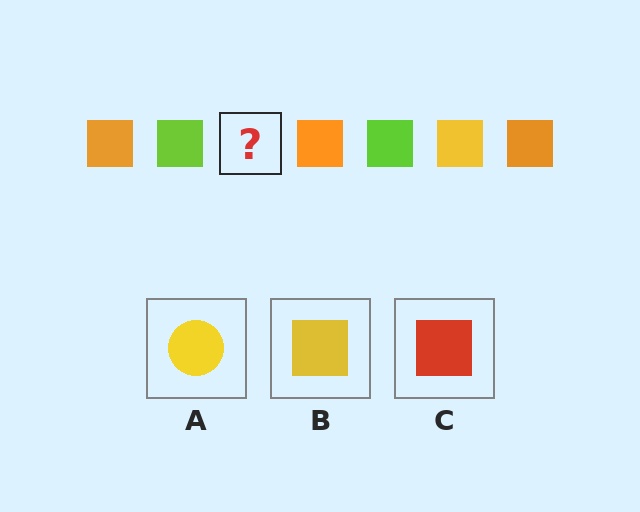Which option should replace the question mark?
Option B.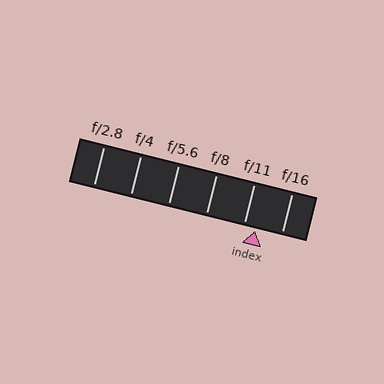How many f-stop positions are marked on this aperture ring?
There are 6 f-stop positions marked.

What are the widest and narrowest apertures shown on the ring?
The widest aperture shown is f/2.8 and the narrowest is f/16.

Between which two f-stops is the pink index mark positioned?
The index mark is between f/11 and f/16.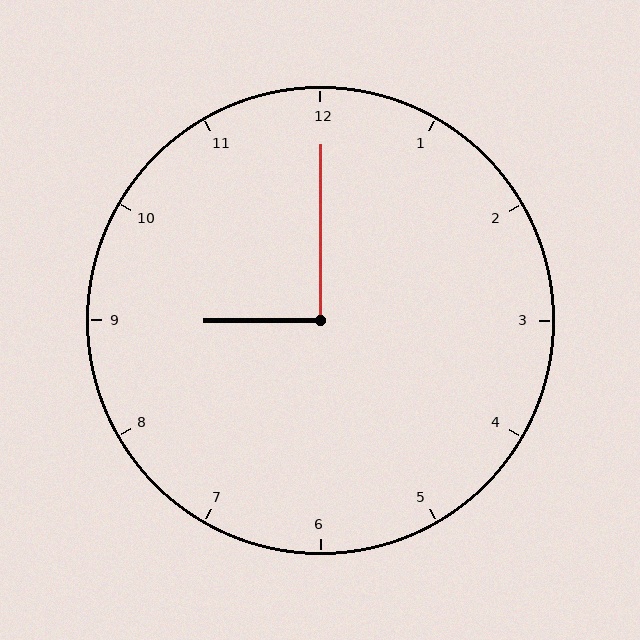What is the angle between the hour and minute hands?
Approximately 90 degrees.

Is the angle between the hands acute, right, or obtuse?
It is right.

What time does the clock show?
9:00.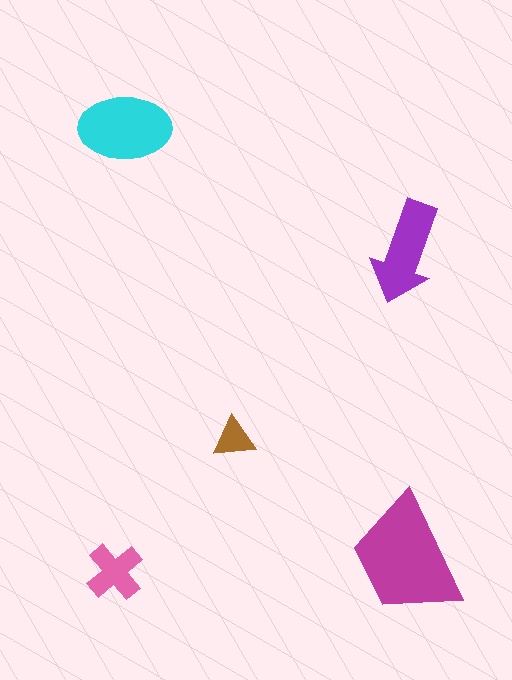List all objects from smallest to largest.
The brown triangle, the pink cross, the purple arrow, the cyan ellipse, the magenta trapezoid.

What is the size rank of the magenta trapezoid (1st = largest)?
1st.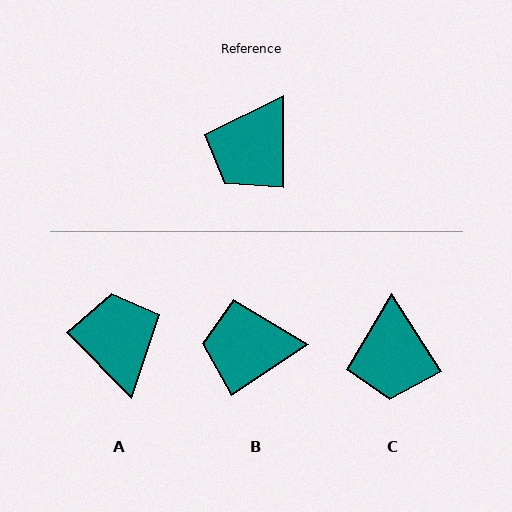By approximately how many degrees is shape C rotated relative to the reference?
Approximately 33 degrees counter-clockwise.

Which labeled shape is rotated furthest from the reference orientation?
A, about 135 degrees away.